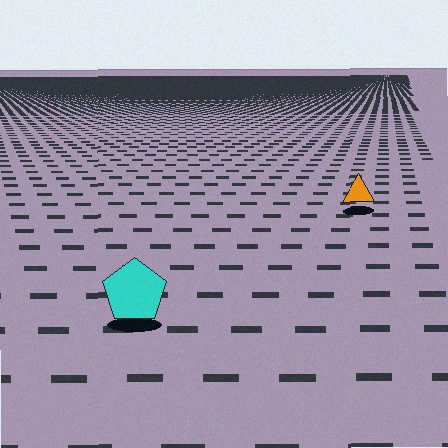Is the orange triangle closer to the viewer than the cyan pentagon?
No. The cyan pentagon is closer — you can tell from the texture gradient: the ground texture is coarser near it.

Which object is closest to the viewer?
The cyan pentagon is closest. The texture marks near it are larger and more spread out.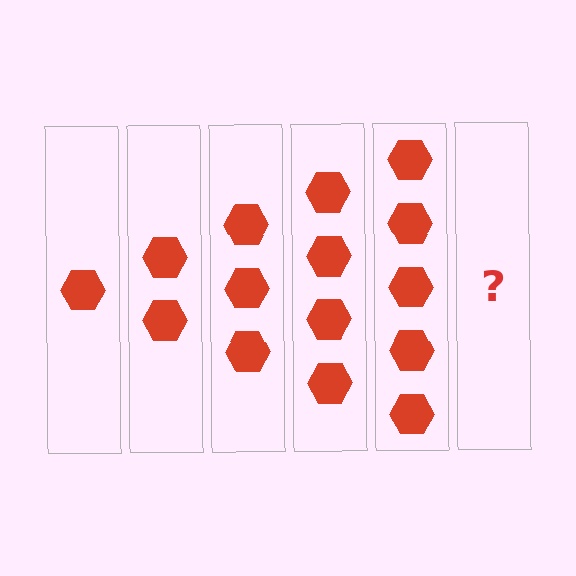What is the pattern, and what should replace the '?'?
The pattern is that each step adds one more hexagon. The '?' should be 6 hexagons.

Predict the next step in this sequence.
The next step is 6 hexagons.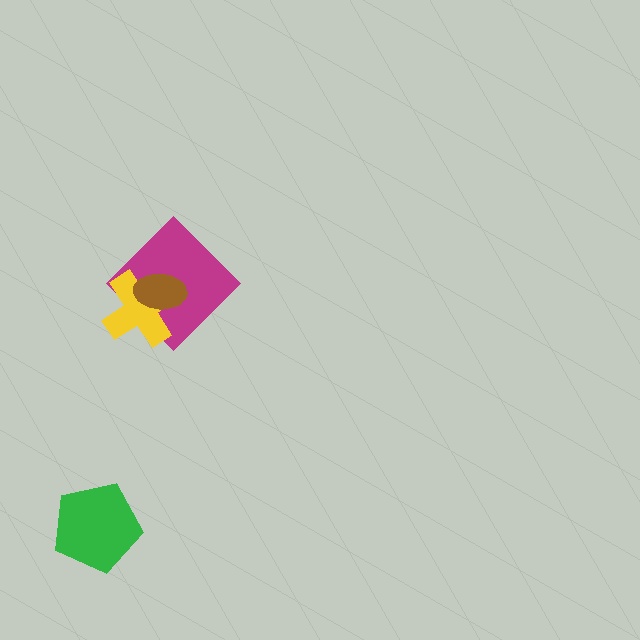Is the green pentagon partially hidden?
No, no other shape covers it.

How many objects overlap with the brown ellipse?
2 objects overlap with the brown ellipse.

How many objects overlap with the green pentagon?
0 objects overlap with the green pentagon.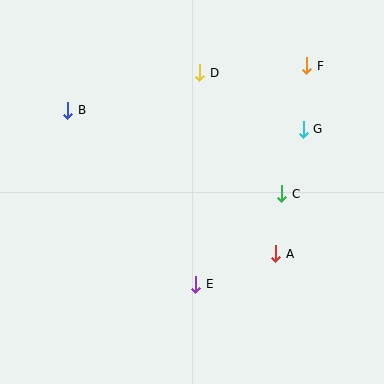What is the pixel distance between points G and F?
The distance between G and F is 64 pixels.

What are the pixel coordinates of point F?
Point F is at (307, 66).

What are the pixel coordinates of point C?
Point C is at (282, 194).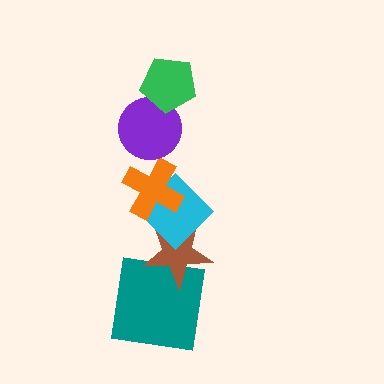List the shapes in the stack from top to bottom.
From top to bottom: the green pentagon, the purple circle, the orange cross, the cyan diamond, the brown star, the teal square.